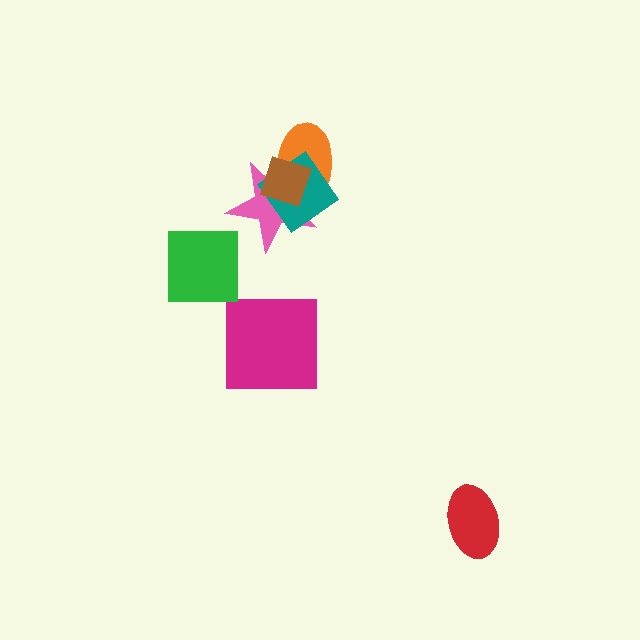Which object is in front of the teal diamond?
The brown diamond is in front of the teal diamond.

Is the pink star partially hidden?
Yes, it is partially covered by another shape.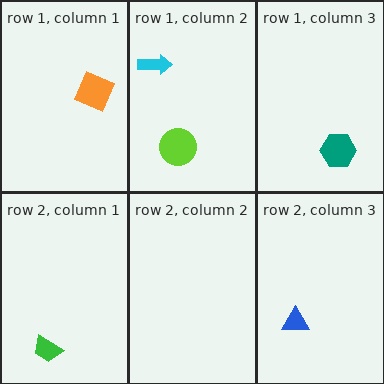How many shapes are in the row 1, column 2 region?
2.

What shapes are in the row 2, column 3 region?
The blue triangle.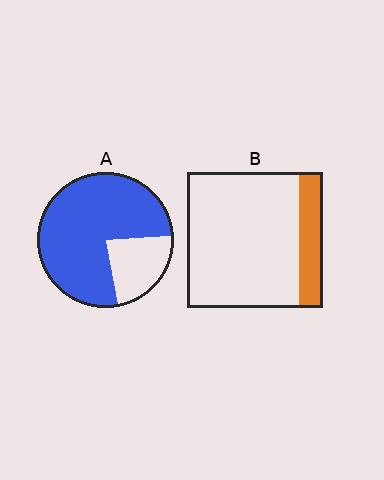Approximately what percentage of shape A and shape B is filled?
A is approximately 75% and B is approximately 20%.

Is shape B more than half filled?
No.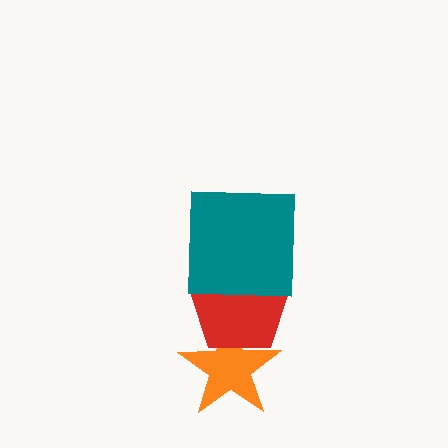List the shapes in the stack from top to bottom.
From top to bottom: the teal square, the red pentagon, the orange star.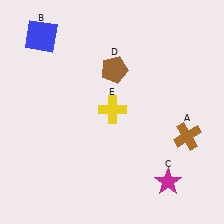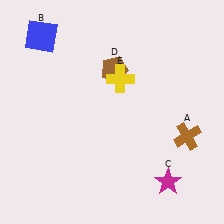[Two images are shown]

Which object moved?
The yellow cross (E) moved up.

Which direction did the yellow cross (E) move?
The yellow cross (E) moved up.